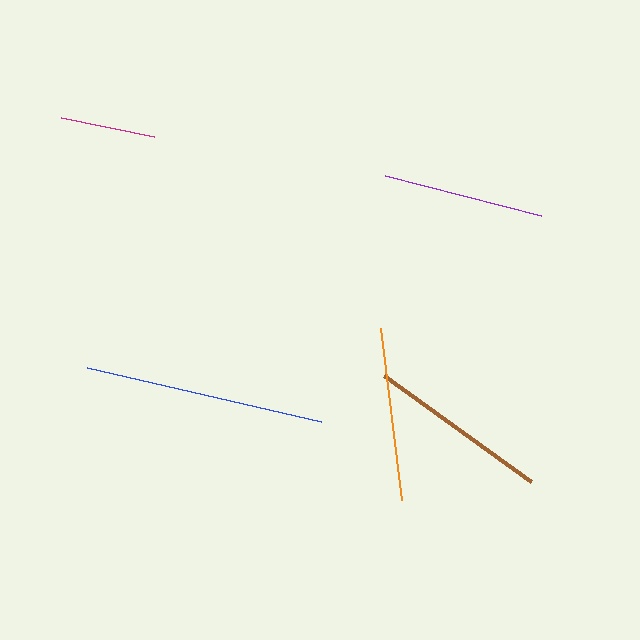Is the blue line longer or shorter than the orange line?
The blue line is longer than the orange line.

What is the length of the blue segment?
The blue segment is approximately 240 pixels long.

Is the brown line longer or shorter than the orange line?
The brown line is longer than the orange line.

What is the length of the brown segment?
The brown segment is approximately 181 pixels long.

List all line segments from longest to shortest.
From longest to shortest: blue, brown, orange, purple, magenta.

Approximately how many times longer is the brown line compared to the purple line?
The brown line is approximately 1.1 times the length of the purple line.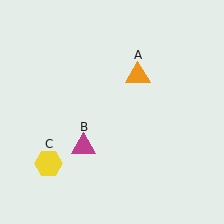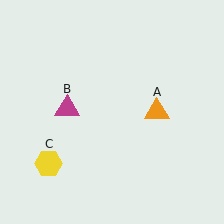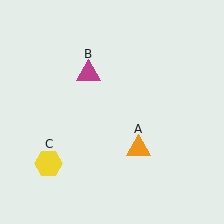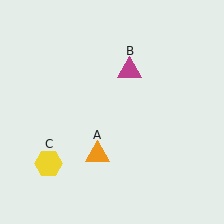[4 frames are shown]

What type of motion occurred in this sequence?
The orange triangle (object A), magenta triangle (object B) rotated clockwise around the center of the scene.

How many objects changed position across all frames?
2 objects changed position: orange triangle (object A), magenta triangle (object B).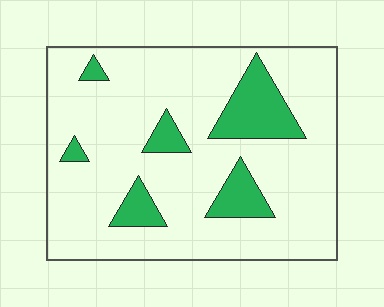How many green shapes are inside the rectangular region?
6.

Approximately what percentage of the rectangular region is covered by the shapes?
Approximately 15%.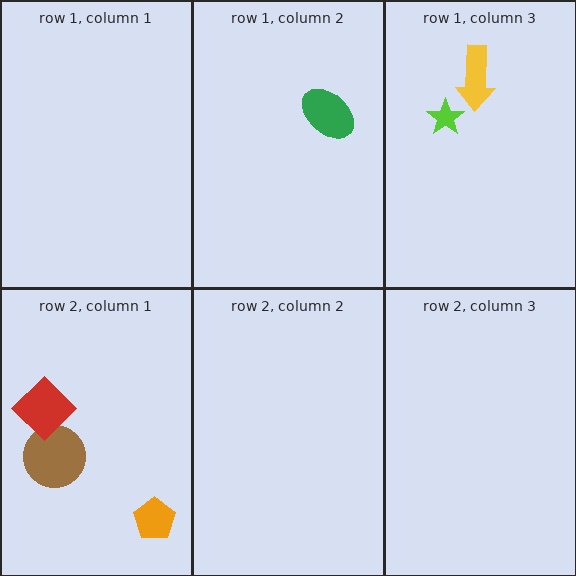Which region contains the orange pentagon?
The row 2, column 1 region.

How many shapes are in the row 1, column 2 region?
1.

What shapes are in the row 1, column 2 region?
The green ellipse.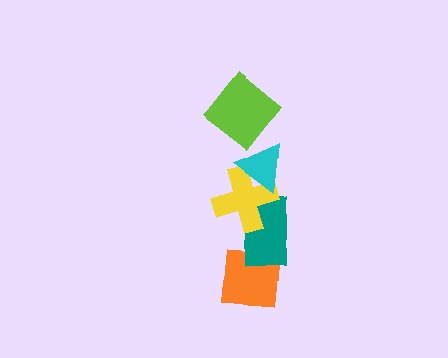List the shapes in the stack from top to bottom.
From top to bottom: the lime diamond, the cyan triangle, the yellow cross, the teal rectangle, the orange square.